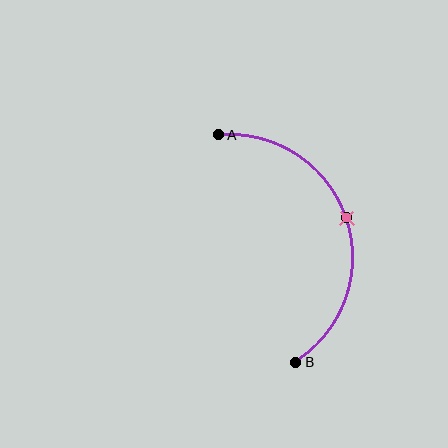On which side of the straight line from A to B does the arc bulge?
The arc bulges to the right of the straight line connecting A and B.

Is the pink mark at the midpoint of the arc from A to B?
Yes. The pink mark lies on the arc at equal arc-length from both A and B — it is the arc midpoint.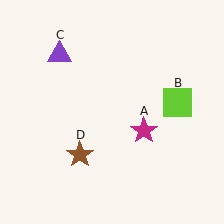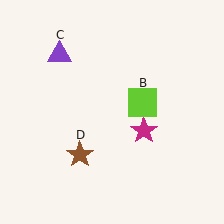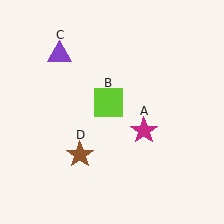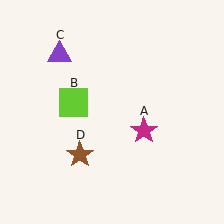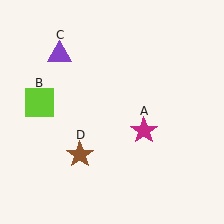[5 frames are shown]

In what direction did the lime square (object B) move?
The lime square (object B) moved left.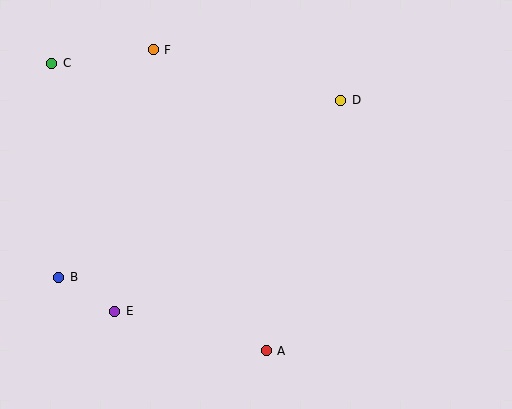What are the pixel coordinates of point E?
Point E is at (115, 311).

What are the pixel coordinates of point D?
Point D is at (341, 100).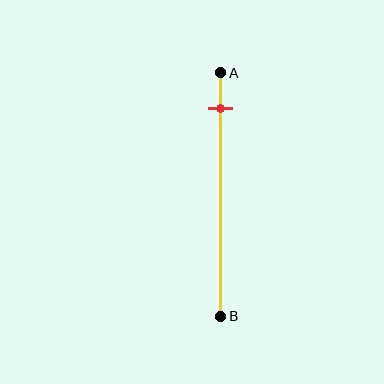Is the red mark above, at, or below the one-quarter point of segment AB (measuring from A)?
The red mark is above the one-quarter point of segment AB.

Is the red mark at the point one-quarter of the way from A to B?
No, the mark is at about 15% from A, not at the 25% one-quarter point.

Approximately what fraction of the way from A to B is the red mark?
The red mark is approximately 15% of the way from A to B.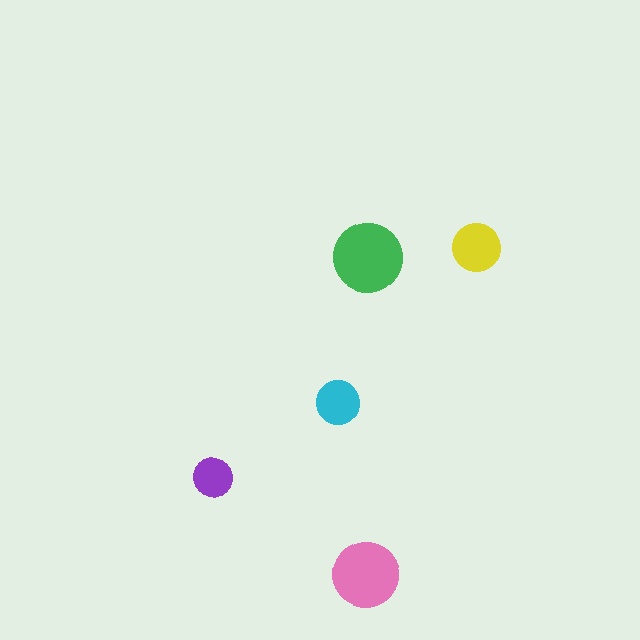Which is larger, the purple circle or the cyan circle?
The cyan one.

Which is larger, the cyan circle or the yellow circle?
The yellow one.